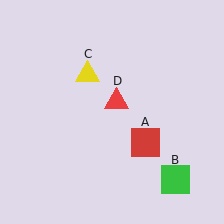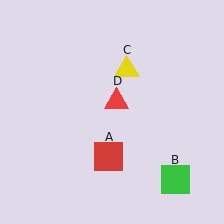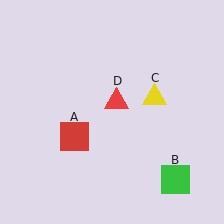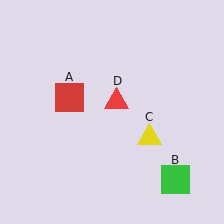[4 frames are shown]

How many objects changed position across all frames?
2 objects changed position: red square (object A), yellow triangle (object C).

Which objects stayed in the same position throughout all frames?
Green square (object B) and red triangle (object D) remained stationary.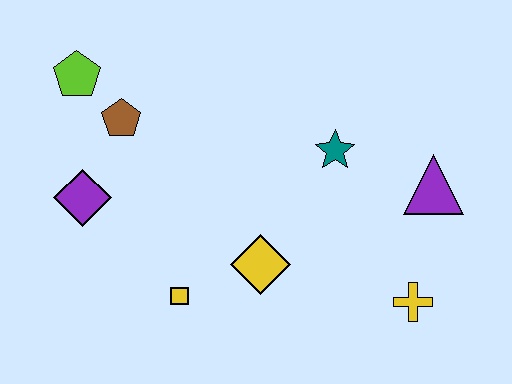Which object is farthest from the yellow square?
The purple triangle is farthest from the yellow square.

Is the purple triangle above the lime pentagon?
No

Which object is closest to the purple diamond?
The brown pentagon is closest to the purple diamond.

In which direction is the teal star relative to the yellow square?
The teal star is to the right of the yellow square.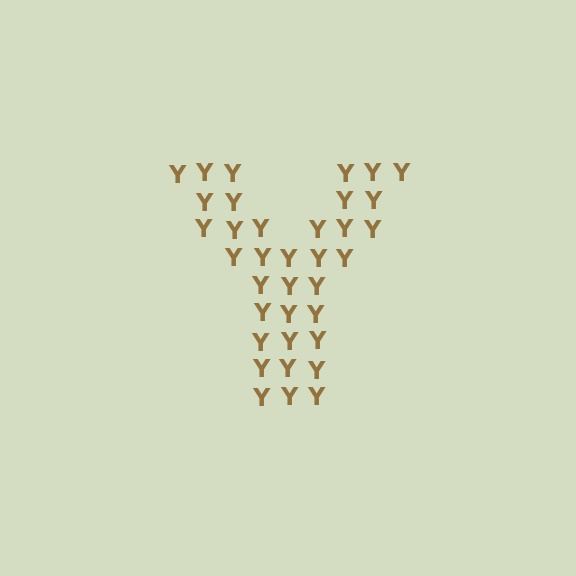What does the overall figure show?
The overall figure shows the letter Y.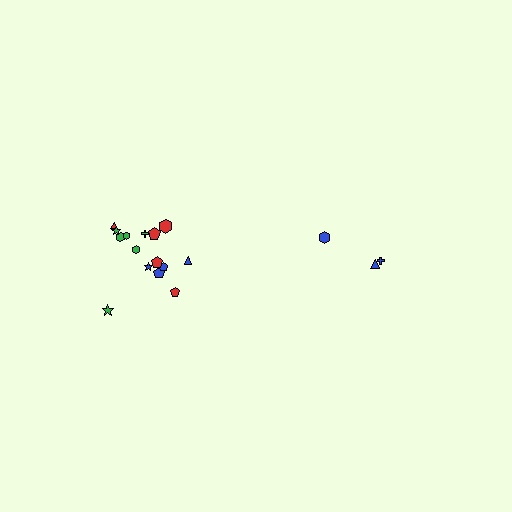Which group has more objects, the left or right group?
The left group.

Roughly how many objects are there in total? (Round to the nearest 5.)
Roughly 20 objects in total.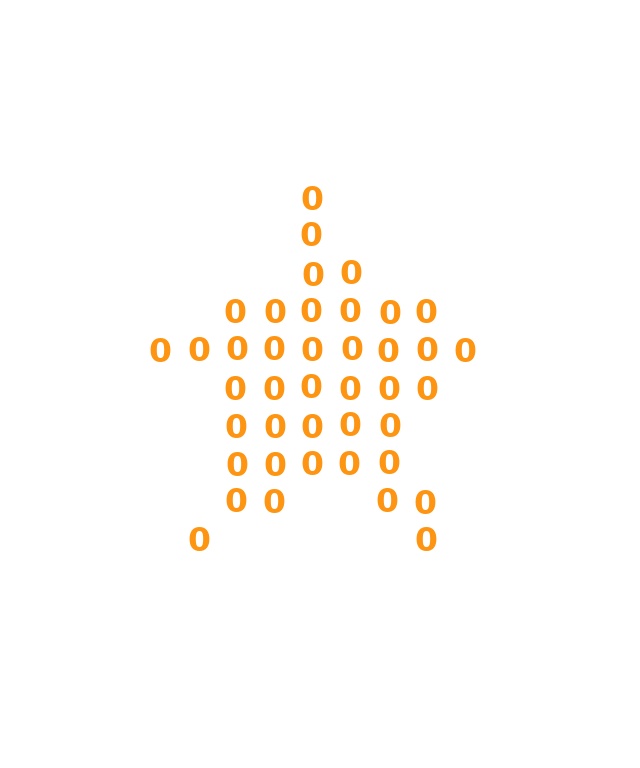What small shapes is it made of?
It is made of small digit 0's.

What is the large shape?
The large shape is a star.